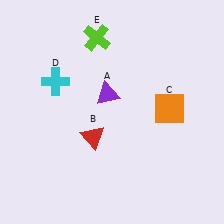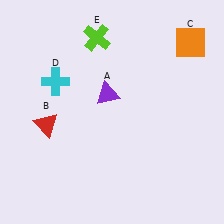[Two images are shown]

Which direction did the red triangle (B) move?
The red triangle (B) moved left.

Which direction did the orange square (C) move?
The orange square (C) moved up.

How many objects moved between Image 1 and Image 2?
2 objects moved between the two images.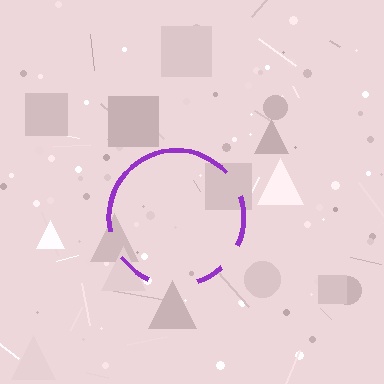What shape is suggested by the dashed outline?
The dashed outline suggests a circle.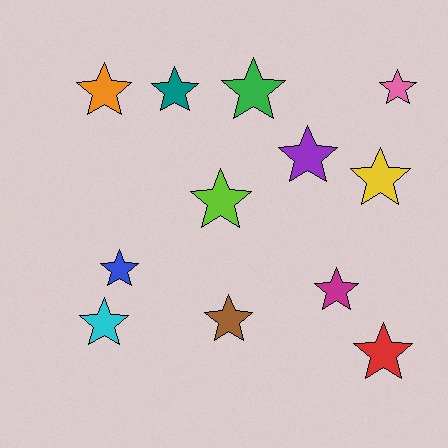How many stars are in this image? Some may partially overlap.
There are 12 stars.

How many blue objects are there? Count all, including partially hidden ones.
There is 1 blue object.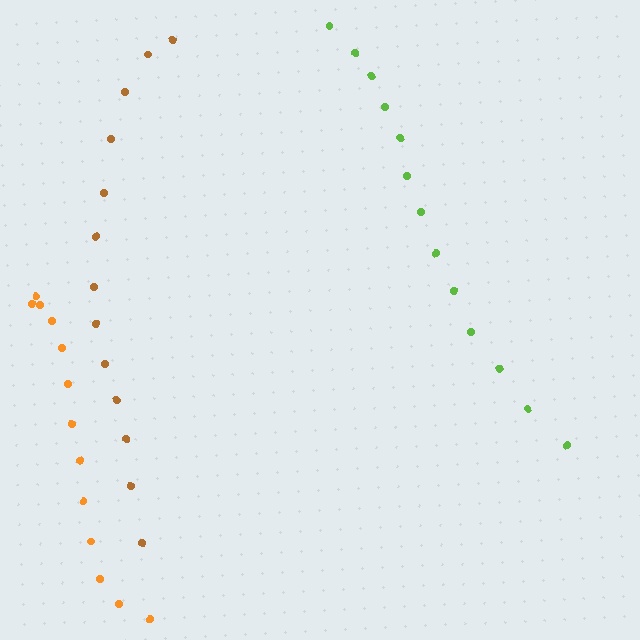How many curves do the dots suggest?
There are 3 distinct paths.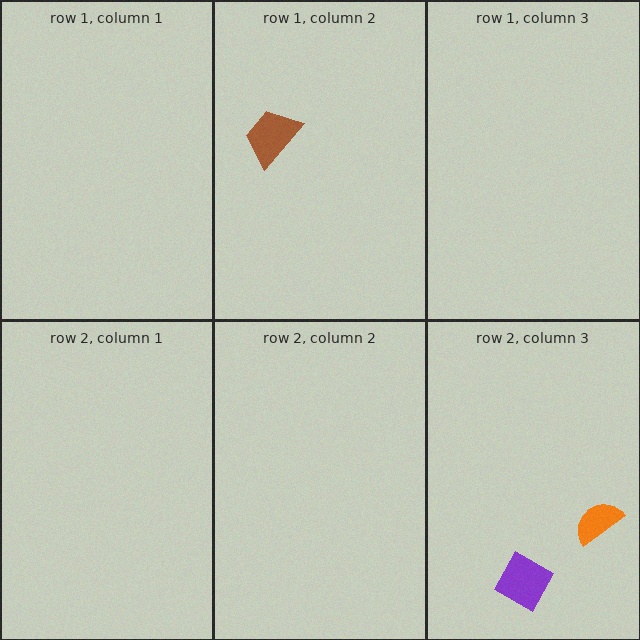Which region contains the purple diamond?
The row 2, column 3 region.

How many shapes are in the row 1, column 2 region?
1.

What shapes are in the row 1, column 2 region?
The brown trapezoid.